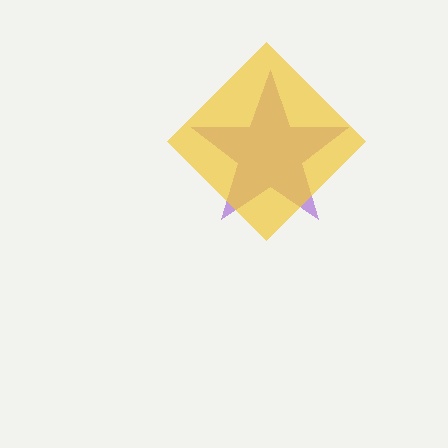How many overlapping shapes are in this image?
There are 2 overlapping shapes in the image.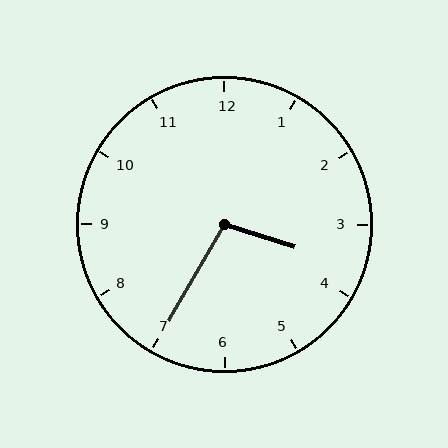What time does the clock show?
3:35.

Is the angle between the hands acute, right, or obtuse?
It is obtuse.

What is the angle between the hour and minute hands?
Approximately 102 degrees.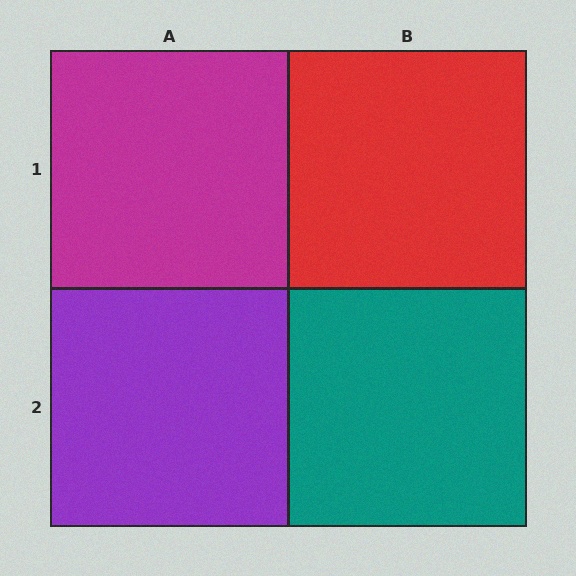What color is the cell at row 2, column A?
Purple.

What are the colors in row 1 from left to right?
Magenta, red.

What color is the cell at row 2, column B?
Teal.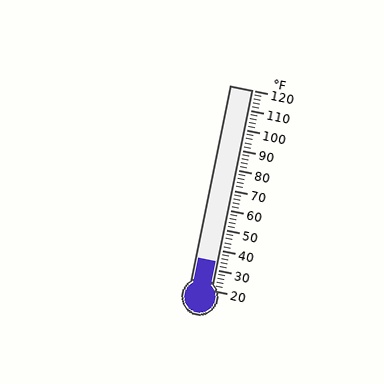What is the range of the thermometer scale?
The thermometer scale ranges from 20°F to 120°F.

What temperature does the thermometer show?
The thermometer shows approximately 34°F.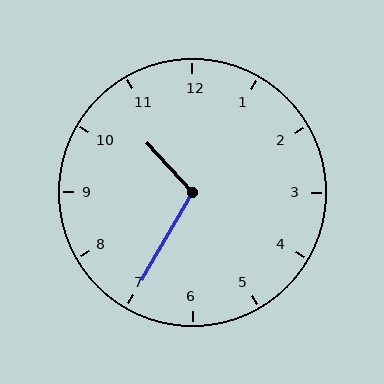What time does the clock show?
10:35.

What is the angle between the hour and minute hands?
Approximately 108 degrees.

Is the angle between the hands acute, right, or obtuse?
It is obtuse.